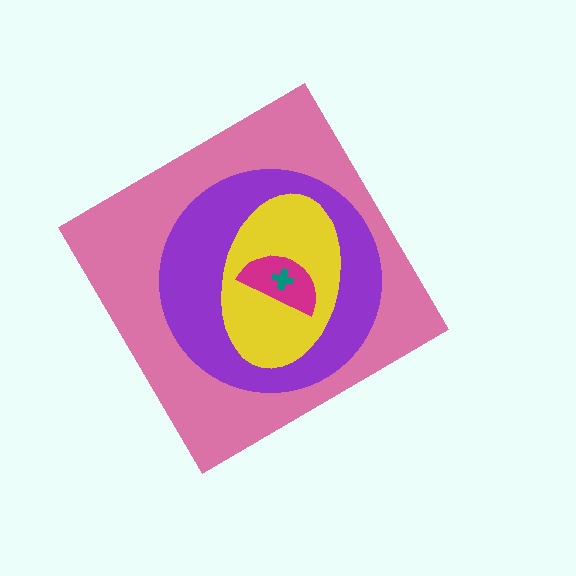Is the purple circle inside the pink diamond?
Yes.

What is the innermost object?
The teal cross.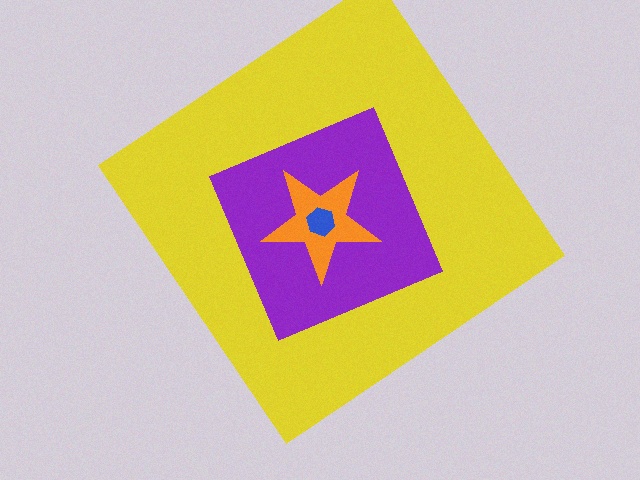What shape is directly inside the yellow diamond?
The purple diamond.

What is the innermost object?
The blue hexagon.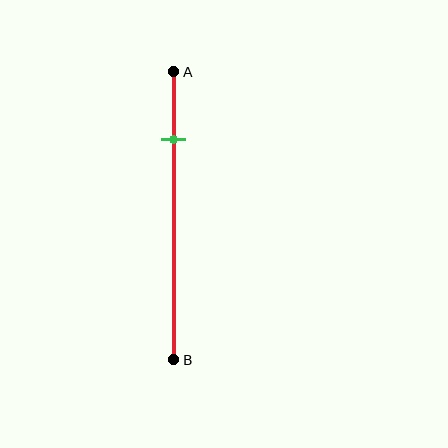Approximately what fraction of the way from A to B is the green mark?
The green mark is approximately 25% of the way from A to B.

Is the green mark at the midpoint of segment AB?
No, the mark is at about 25% from A, not at the 50% midpoint.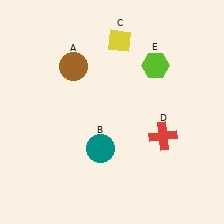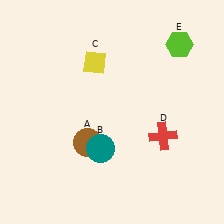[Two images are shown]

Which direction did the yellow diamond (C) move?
The yellow diamond (C) moved left.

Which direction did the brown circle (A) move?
The brown circle (A) moved down.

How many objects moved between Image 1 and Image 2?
3 objects moved between the two images.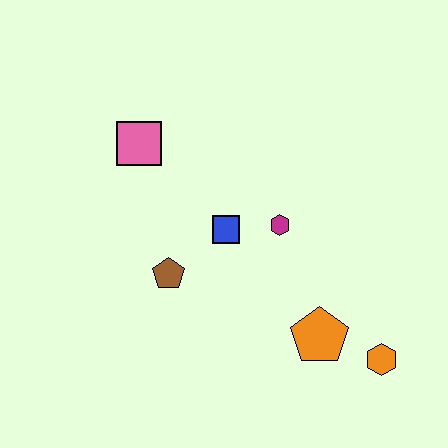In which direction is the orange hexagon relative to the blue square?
The orange hexagon is to the right of the blue square.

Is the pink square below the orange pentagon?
No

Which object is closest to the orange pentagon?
The orange hexagon is closest to the orange pentagon.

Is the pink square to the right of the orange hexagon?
No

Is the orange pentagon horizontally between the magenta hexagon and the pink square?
No